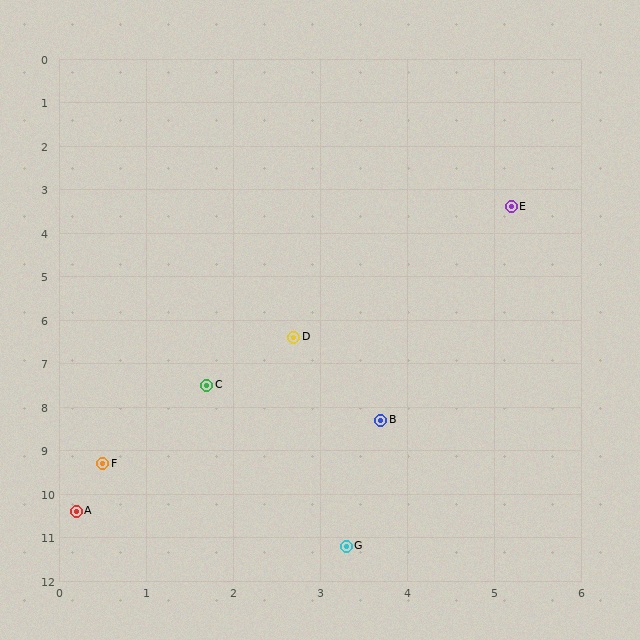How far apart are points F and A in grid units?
Points F and A are about 1.1 grid units apart.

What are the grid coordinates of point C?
Point C is at approximately (1.7, 7.5).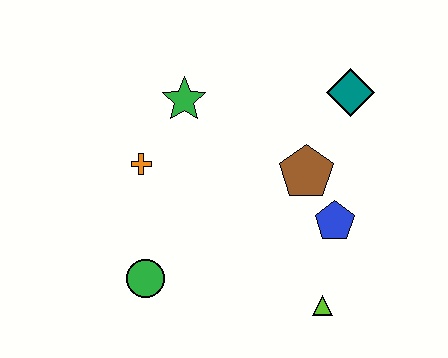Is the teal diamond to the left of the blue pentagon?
No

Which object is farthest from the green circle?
The teal diamond is farthest from the green circle.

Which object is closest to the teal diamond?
The brown pentagon is closest to the teal diamond.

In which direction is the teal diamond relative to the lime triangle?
The teal diamond is above the lime triangle.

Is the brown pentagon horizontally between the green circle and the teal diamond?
Yes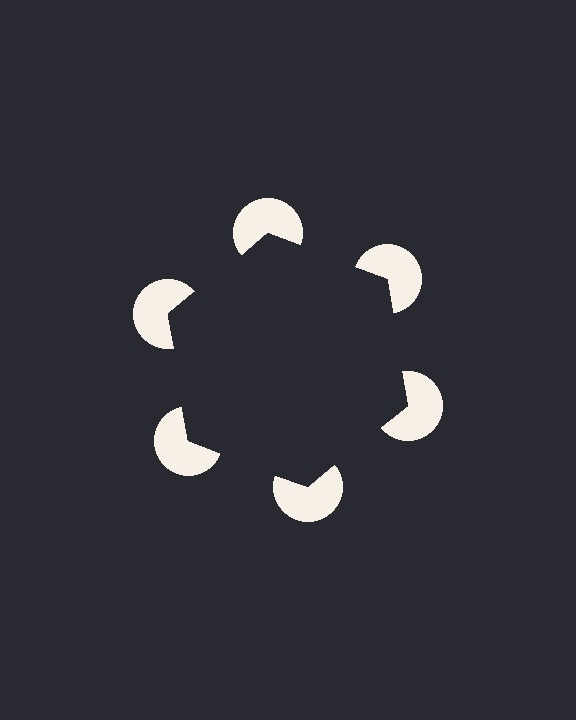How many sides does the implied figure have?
6 sides.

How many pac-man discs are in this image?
There are 6 — one at each vertex of the illusory hexagon.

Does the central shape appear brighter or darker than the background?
It typically appears slightly darker than the background, even though no actual brightness change is drawn.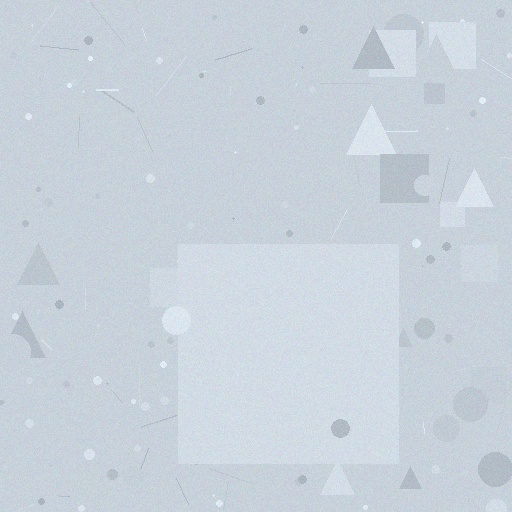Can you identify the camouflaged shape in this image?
The camouflaged shape is a square.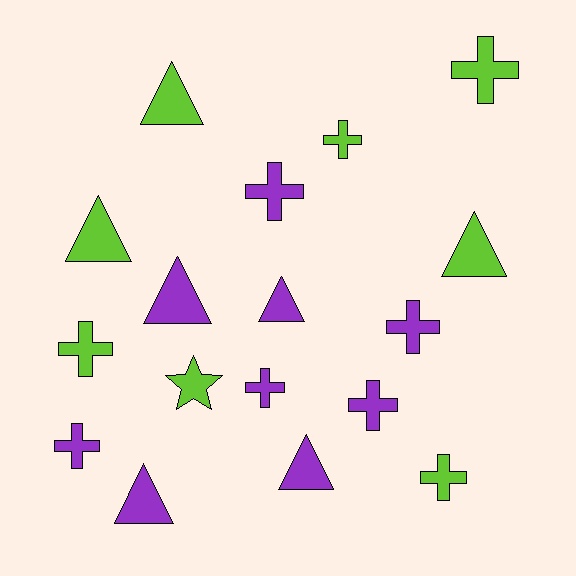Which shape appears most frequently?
Cross, with 9 objects.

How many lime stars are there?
There is 1 lime star.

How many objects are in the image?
There are 17 objects.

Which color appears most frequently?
Purple, with 9 objects.